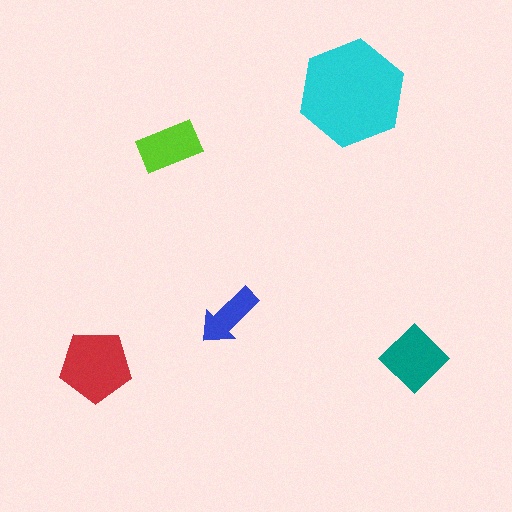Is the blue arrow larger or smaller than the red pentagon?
Smaller.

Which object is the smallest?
The blue arrow.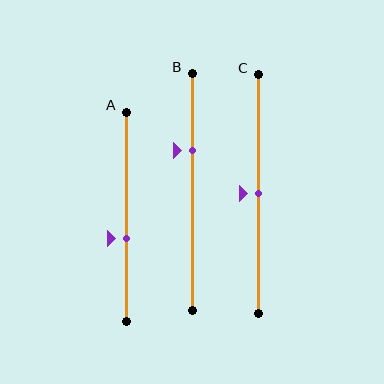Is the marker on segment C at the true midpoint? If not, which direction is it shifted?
Yes, the marker on segment C is at the true midpoint.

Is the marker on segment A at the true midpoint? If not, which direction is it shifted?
No, the marker on segment A is shifted downward by about 10% of the segment length.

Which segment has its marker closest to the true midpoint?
Segment C has its marker closest to the true midpoint.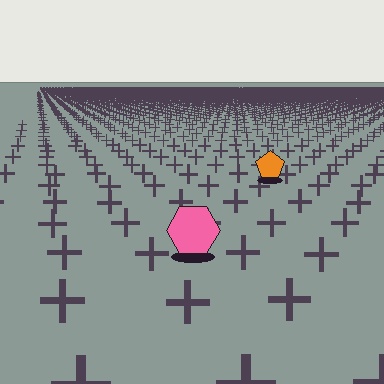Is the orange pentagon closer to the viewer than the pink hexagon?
No. The pink hexagon is closer — you can tell from the texture gradient: the ground texture is coarser near it.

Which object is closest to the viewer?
The pink hexagon is closest. The texture marks near it are larger and more spread out.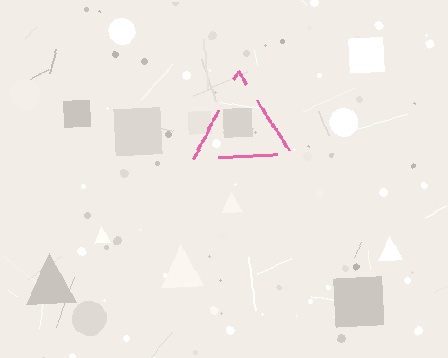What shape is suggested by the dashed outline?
The dashed outline suggests a triangle.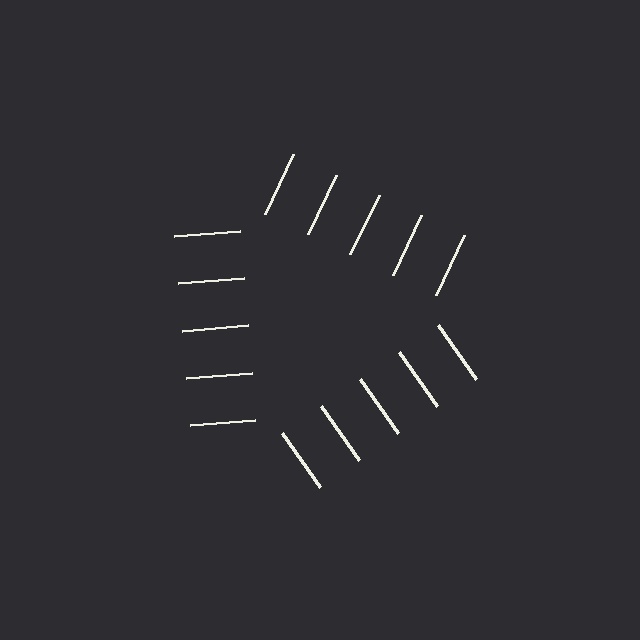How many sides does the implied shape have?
3 sides — the line-ends trace a triangle.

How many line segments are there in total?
15 — 5 along each of the 3 edges.